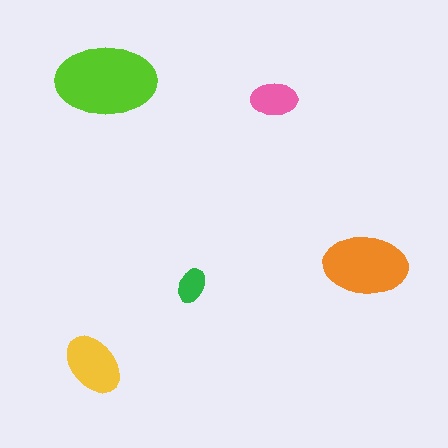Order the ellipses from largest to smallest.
the lime one, the orange one, the yellow one, the pink one, the green one.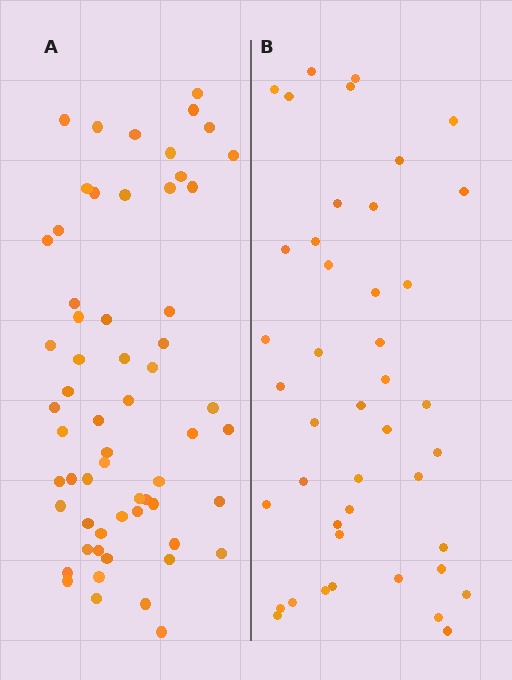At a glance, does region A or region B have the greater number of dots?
Region A (the left region) has more dots.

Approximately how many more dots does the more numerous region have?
Region A has approximately 15 more dots than region B.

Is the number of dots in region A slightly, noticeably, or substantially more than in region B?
Region A has noticeably more, but not dramatically so. The ratio is roughly 1.4 to 1.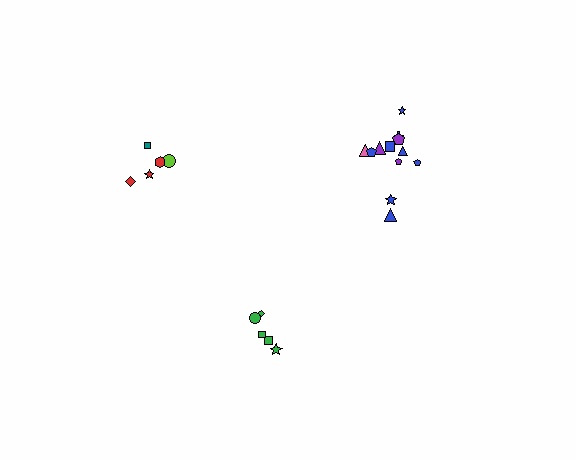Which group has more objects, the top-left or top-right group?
The top-right group.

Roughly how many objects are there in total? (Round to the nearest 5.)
Roughly 20 objects in total.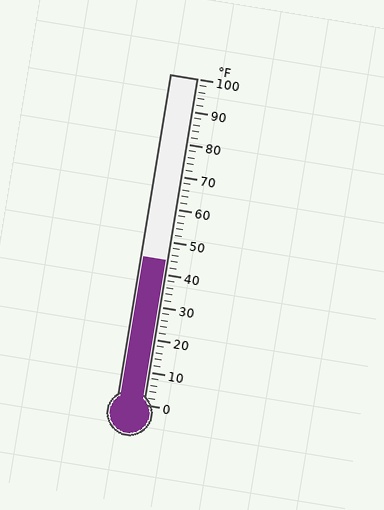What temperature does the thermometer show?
The thermometer shows approximately 44°F.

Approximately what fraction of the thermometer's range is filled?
The thermometer is filled to approximately 45% of its range.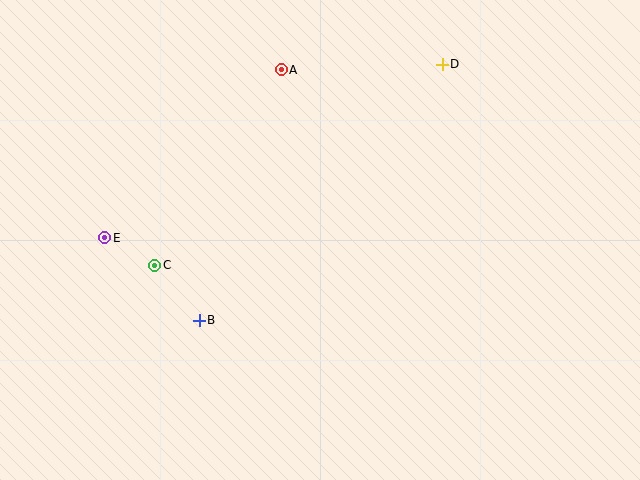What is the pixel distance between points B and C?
The distance between B and C is 71 pixels.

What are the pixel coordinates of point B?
Point B is at (199, 320).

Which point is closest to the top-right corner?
Point D is closest to the top-right corner.